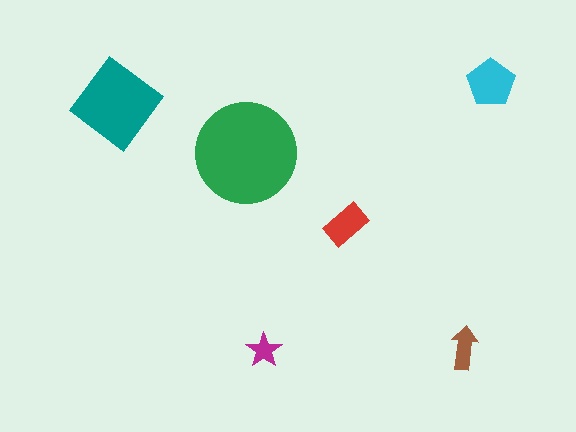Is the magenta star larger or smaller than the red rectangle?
Smaller.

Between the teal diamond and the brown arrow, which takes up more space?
The teal diamond.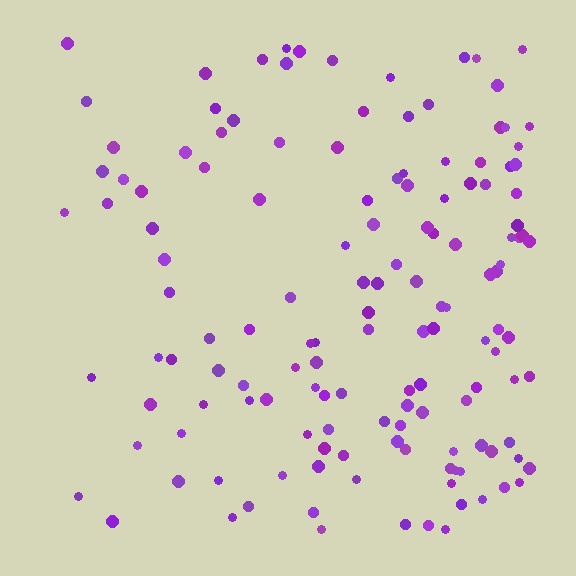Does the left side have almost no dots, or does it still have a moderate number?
Still a moderate number, just noticeably fewer than the right.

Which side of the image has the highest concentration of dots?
The right.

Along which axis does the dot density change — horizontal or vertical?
Horizontal.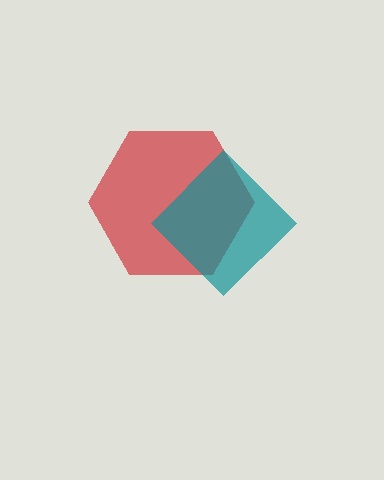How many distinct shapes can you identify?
There are 2 distinct shapes: a red hexagon, a teal diamond.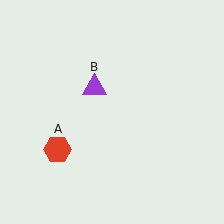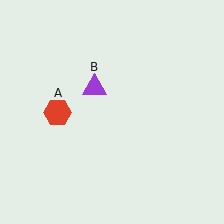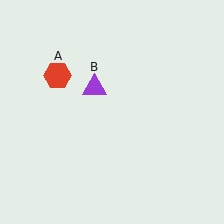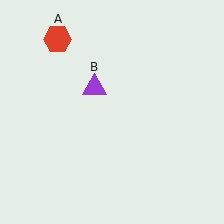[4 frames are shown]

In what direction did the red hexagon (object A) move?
The red hexagon (object A) moved up.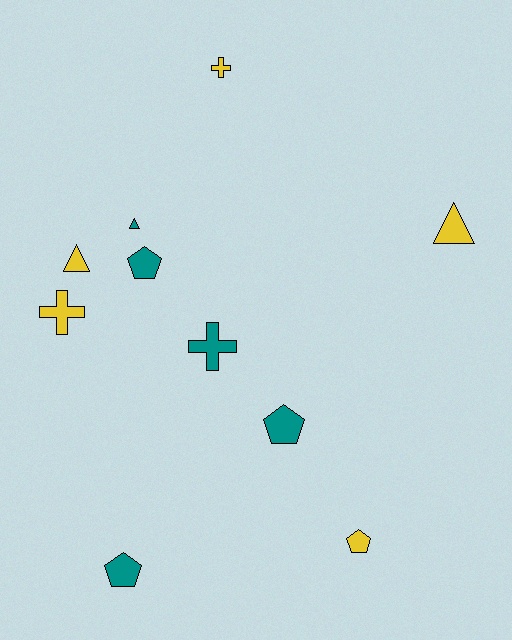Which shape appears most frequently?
Pentagon, with 4 objects.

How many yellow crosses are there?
There are 2 yellow crosses.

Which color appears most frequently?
Yellow, with 5 objects.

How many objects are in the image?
There are 10 objects.